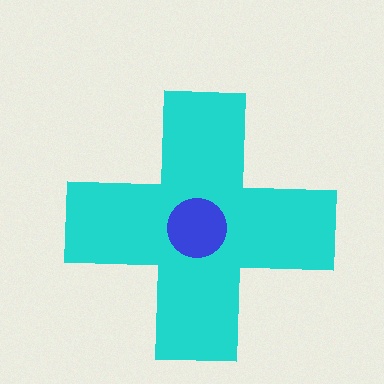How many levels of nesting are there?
2.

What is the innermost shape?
The blue circle.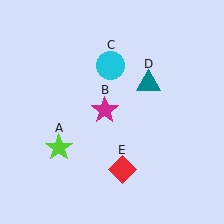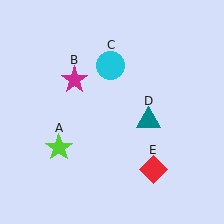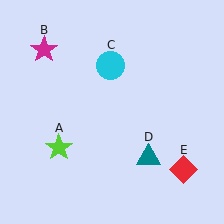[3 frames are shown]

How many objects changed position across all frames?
3 objects changed position: magenta star (object B), teal triangle (object D), red diamond (object E).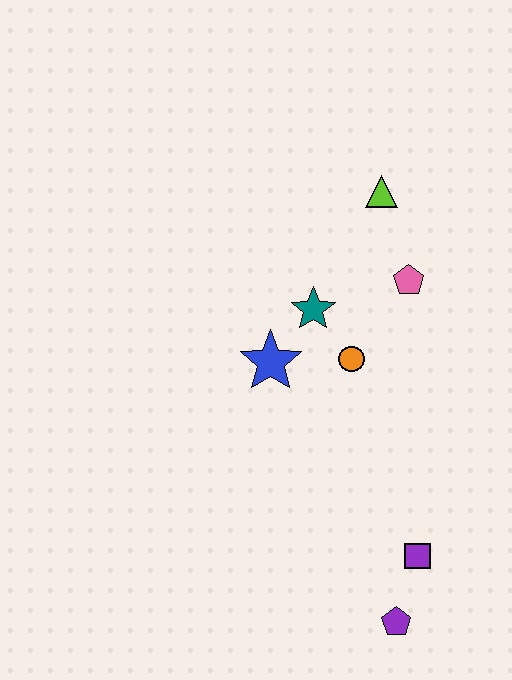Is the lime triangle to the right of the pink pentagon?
No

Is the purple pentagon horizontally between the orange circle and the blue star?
No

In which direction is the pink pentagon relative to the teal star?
The pink pentagon is to the right of the teal star.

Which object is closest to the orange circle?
The teal star is closest to the orange circle.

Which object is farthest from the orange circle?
The purple pentagon is farthest from the orange circle.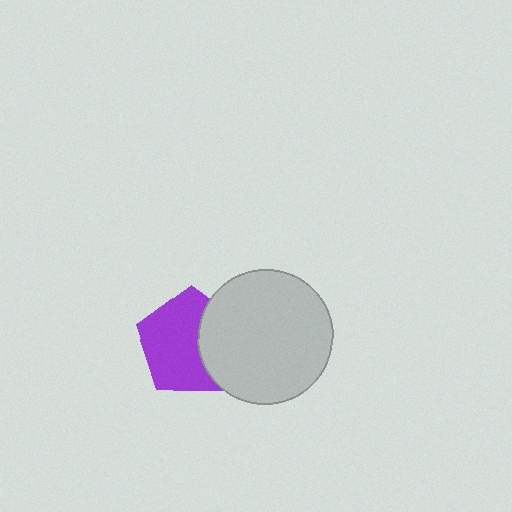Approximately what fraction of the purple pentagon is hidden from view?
Roughly 34% of the purple pentagon is hidden behind the light gray circle.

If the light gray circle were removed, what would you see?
You would see the complete purple pentagon.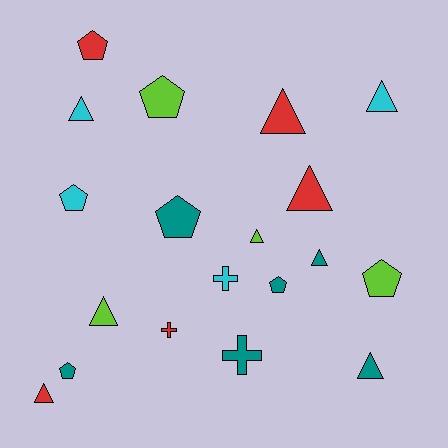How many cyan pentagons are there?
There is 1 cyan pentagon.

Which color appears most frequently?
Teal, with 6 objects.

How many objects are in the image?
There are 19 objects.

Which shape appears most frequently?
Triangle, with 9 objects.